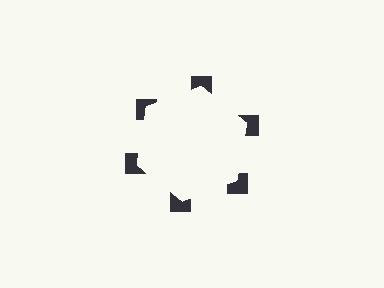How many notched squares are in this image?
There are 6 — one at each vertex of the illusory hexagon.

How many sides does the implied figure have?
6 sides.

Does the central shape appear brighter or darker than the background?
It typically appears slightly brighter than the background, even though no actual brightness change is drawn.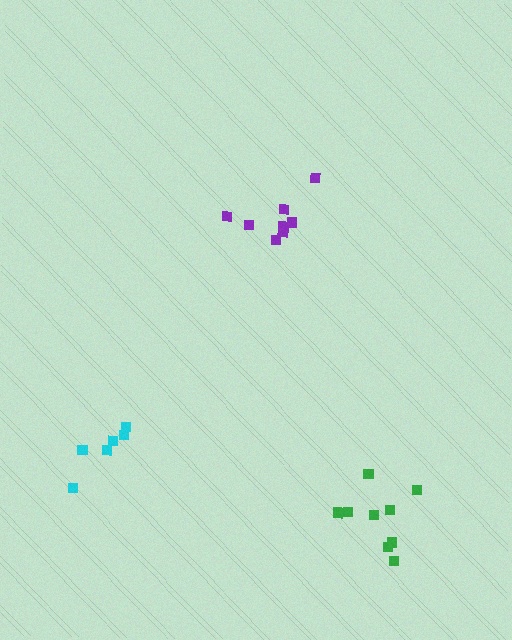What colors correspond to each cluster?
The clusters are colored: cyan, purple, green.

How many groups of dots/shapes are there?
There are 3 groups.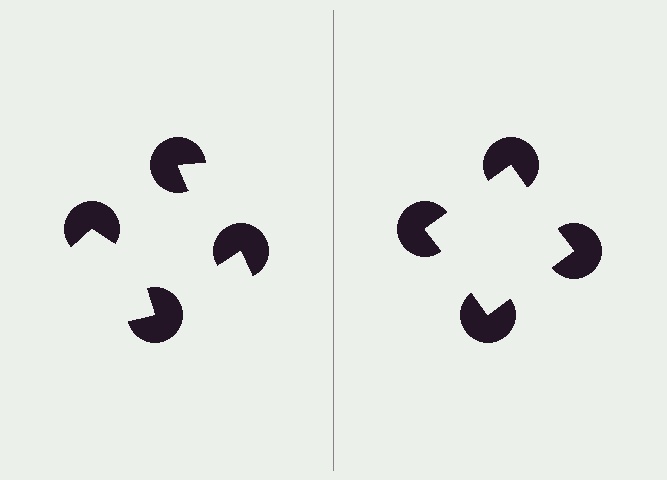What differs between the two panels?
The pac-man discs are positioned identically on both sides; only the wedge orientations differ. On the right they align to a square; on the left they are misaligned.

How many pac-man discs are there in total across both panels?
8 — 4 on each side.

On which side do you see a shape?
An illusory square appears on the right side. On the left side the wedge cuts are rotated, so no coherent shape forms.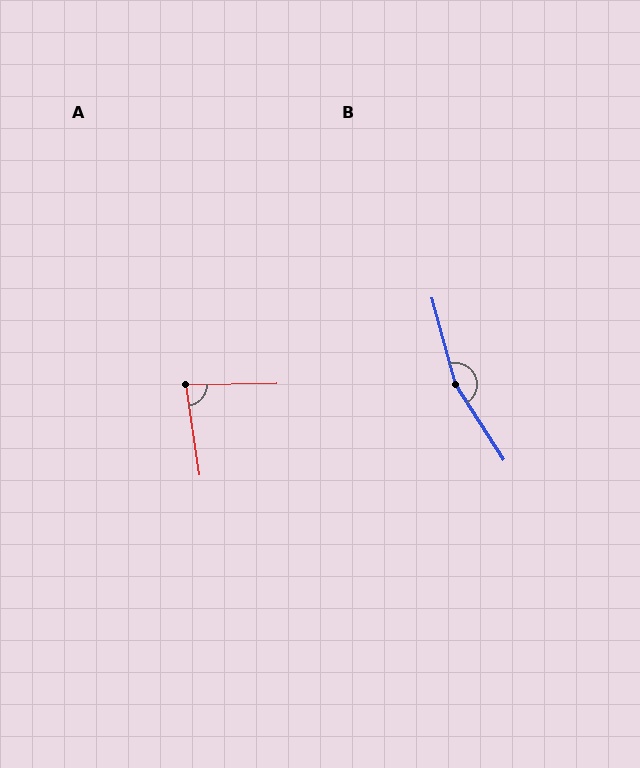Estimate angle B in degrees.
Approximately 163 degrees.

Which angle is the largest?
B, at approximately 163 degrees.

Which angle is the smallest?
A, at approximately 82 degrees.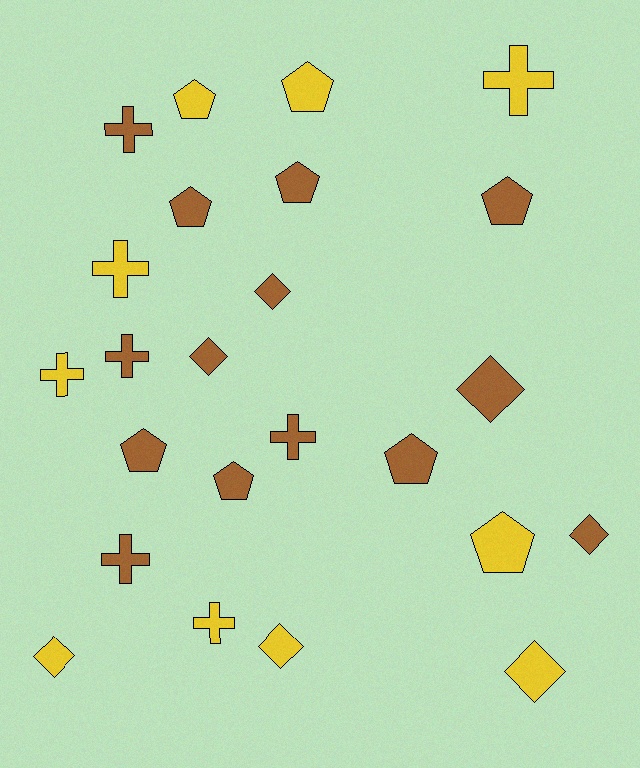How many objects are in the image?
There are 24 objects.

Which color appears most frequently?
Brown, with 14 objects.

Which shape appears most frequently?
Pentagon, with 9 objects.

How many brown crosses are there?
There are 4 brown crosses.